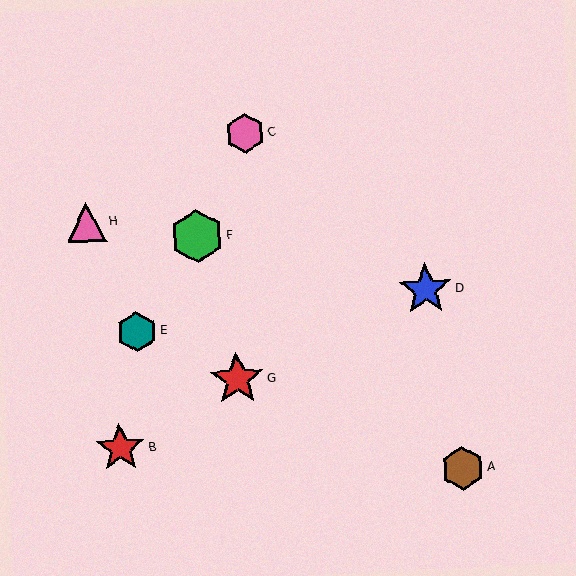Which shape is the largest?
The red star (labeled G) is the largest.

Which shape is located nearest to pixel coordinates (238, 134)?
The pink hexagon (labeled C) at (245, 133) is nearest to that location.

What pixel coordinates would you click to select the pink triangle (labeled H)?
Click at (86, 222) to select the pink triangle H.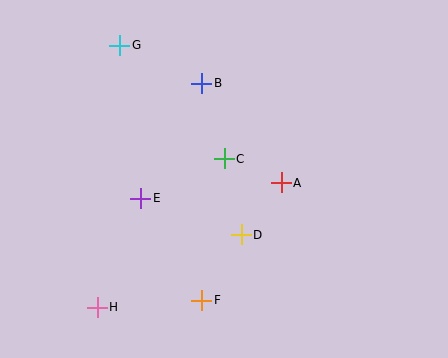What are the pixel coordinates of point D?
Point D is at (241, 235).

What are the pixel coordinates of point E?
Point E is at (141, 198).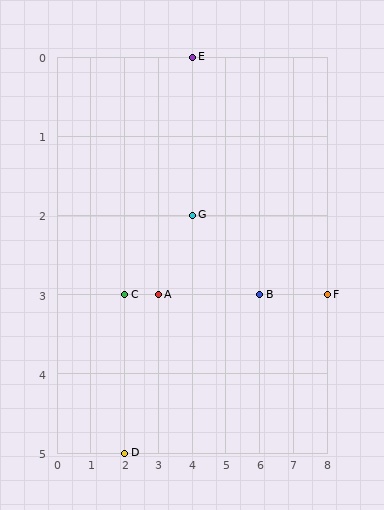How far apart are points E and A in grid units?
Points E and A are 1 column and 3 rows apart (about 3.2 grid units diagonally).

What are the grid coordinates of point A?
Point A is at grid coordinates (3, 3).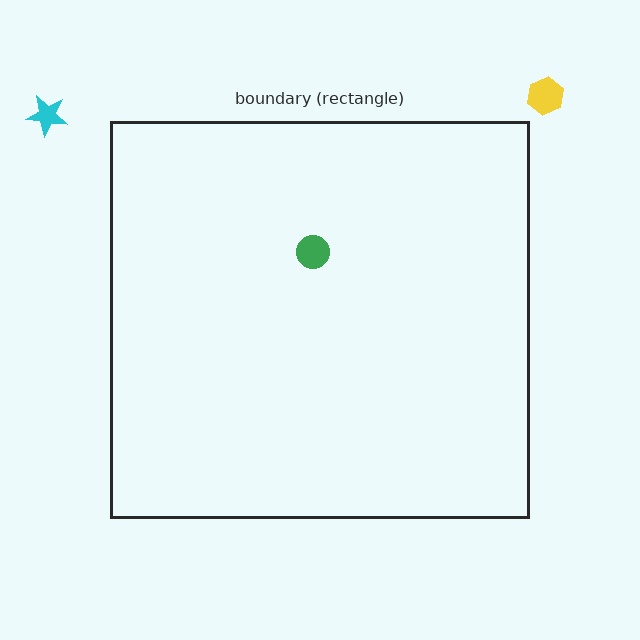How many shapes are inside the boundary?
1 inside, 2 outside.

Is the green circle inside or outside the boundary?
Inside.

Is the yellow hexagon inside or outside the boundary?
Outside.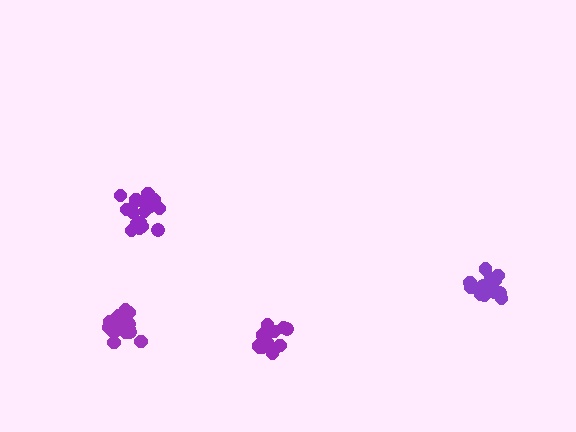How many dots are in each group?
Group 1: 15 dots, Group 2: 17 dots, Group 3: 18 dots, Group 4: 15 dots (65 total).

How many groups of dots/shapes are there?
There are 4 groups.